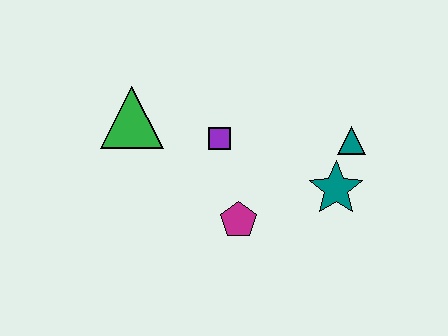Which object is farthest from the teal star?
The green triangle is farthest from the teal star.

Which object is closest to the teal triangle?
The teal star is closest to the teal triangle.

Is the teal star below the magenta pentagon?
No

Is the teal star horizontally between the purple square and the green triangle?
No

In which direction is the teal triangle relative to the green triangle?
The teal triangle is to the right of the green triangle.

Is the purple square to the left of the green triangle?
No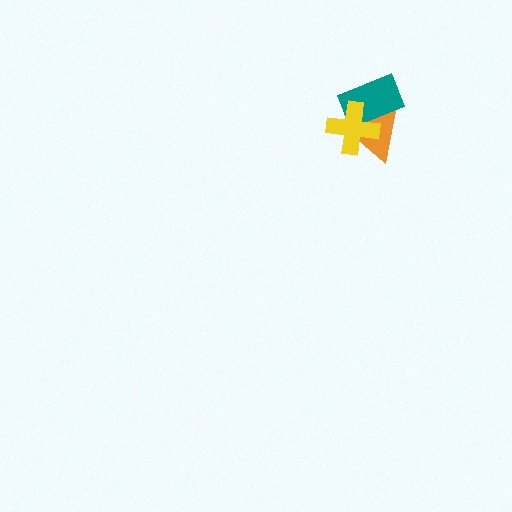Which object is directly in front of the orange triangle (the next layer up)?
The teal rectangle is directly in front of the orange triangle.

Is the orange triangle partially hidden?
Yes, it is partially covered by another shape.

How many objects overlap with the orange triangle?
2 objects overlap with the orange triangle.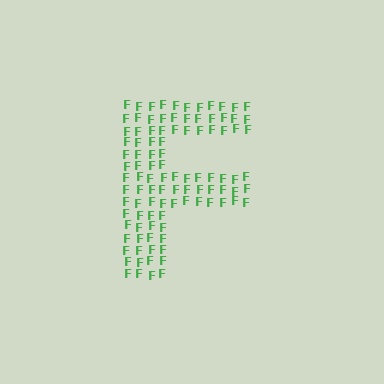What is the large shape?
The large shape is the letter F.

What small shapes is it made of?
It is made of small letter F's.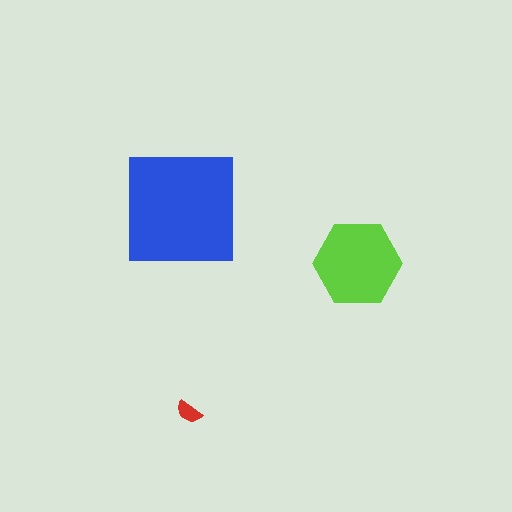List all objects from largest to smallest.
The blue square, the lime hexagon, the red semicircle.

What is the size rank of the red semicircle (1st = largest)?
3rd.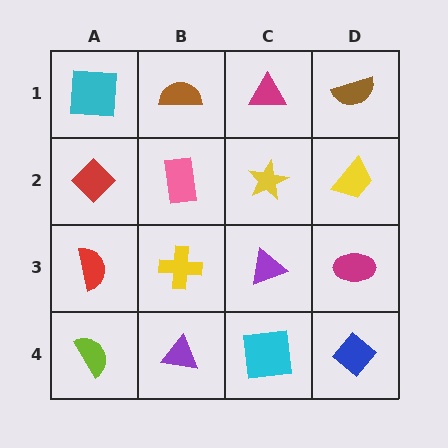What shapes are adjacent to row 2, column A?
A cyan square (row 1, column A), a red semicircle (row 3, column A), a pink rectangle (row 2, column B).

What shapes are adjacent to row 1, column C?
A yellow star (row 2, column C), a brown semicircle (row 1, column B), a brown semicircle (row 1, column D).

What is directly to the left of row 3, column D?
A purple triangle.